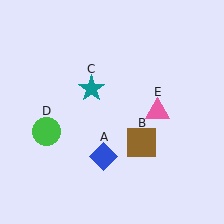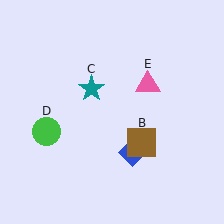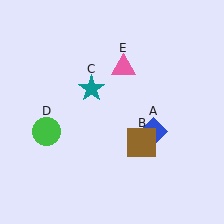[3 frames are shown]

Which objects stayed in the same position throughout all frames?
Brown square (object B) and teal star (object C) and green circle (object D) remained stationary.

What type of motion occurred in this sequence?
The blue diamond (object A), pink triangle (object E) rotated counterclockwise around the center of the scene.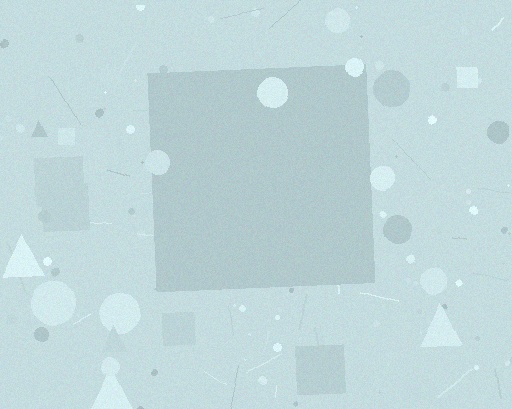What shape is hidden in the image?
A square is hidden in the image.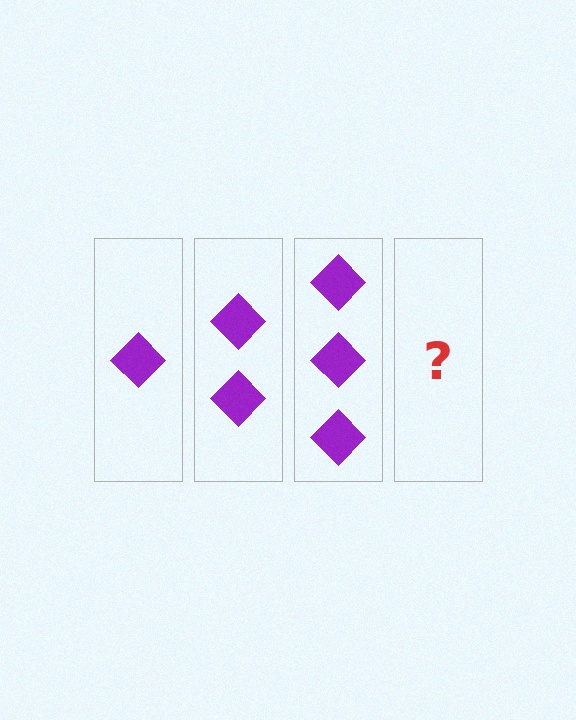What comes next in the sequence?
The next element should be 4 diamonds.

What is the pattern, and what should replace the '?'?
The pattern is that each step adds one more diamond. The '?' should be 4 diamonds.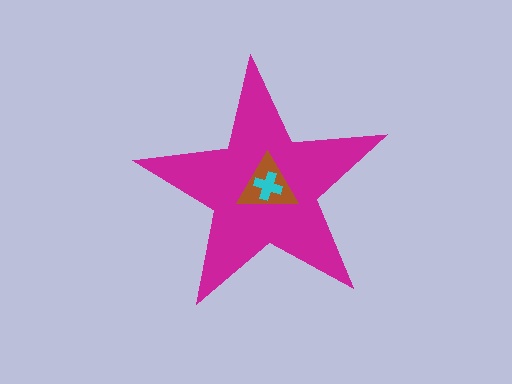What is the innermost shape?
The cyan cross.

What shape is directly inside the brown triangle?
The cyan cross.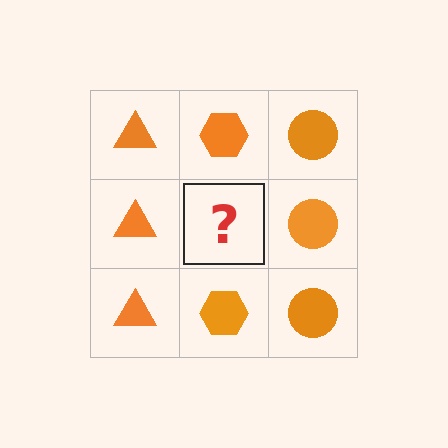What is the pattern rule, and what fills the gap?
The rule is that each column has a consistent shape. The gap should be filled with an orange hexagon.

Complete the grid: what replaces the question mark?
The question mark should be replaced with an orange hexagon.